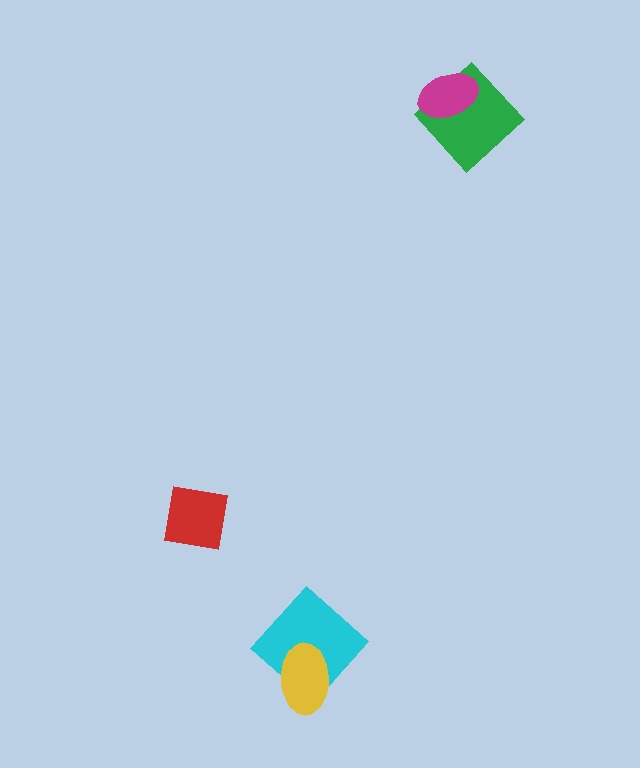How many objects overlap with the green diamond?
1 object overlaps with the green diamond.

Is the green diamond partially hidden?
Yes, it is partially covered by another shape.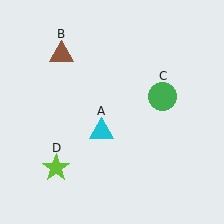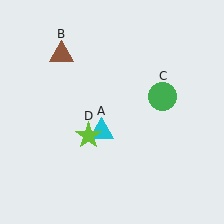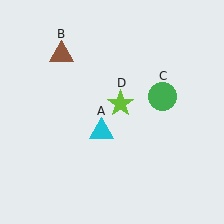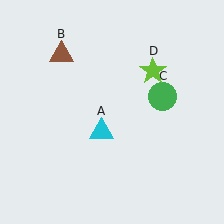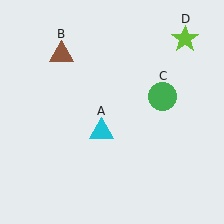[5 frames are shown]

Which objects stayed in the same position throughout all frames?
Cyan triangle (object A) and brown triangle (object B) and green circle (object C) remained stationary.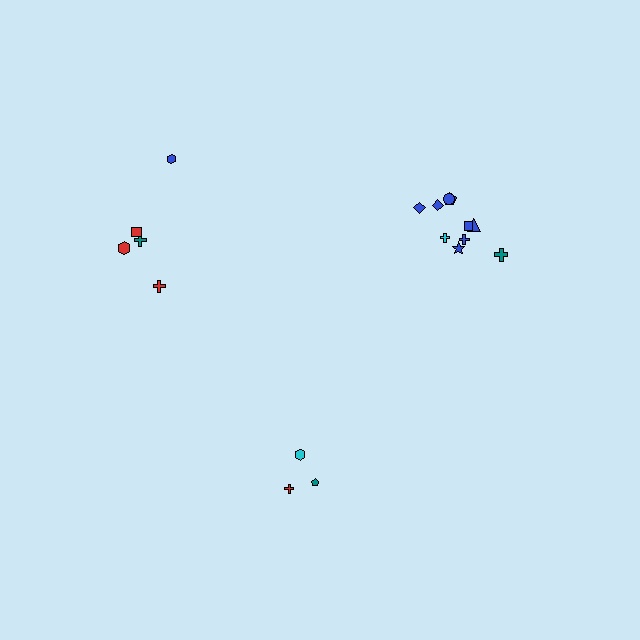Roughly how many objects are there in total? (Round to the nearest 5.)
Roughly 20 objects in total.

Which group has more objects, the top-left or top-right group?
The top-right group.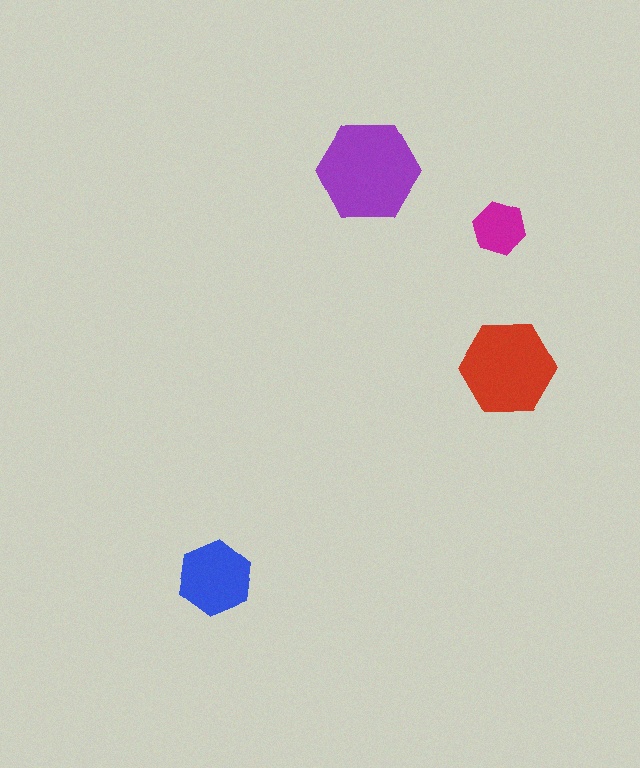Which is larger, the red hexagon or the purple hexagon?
The purple one.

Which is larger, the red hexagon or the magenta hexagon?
The red one.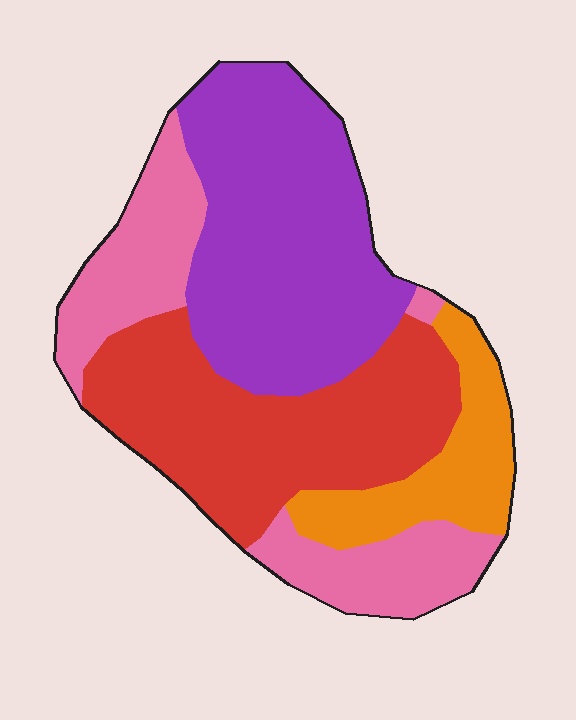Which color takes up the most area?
Purple, at roughly 35%.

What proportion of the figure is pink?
Pink covers 22% of the figure.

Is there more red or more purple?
Purple.